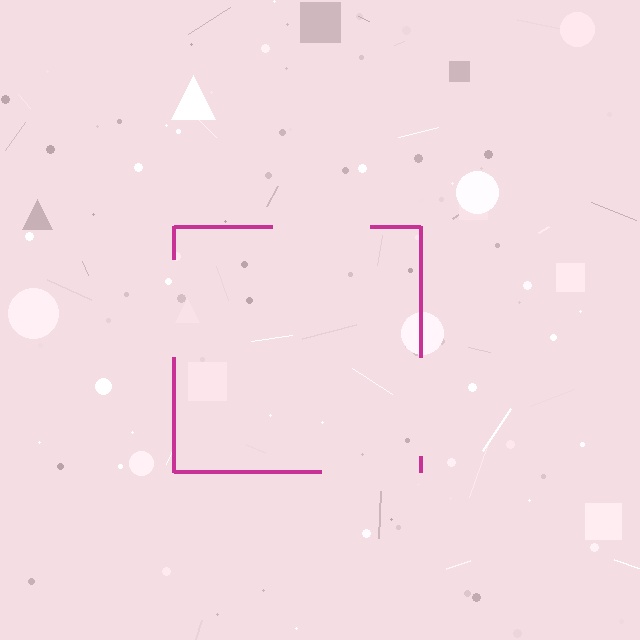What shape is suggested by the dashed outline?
The dashed outline suggests a square.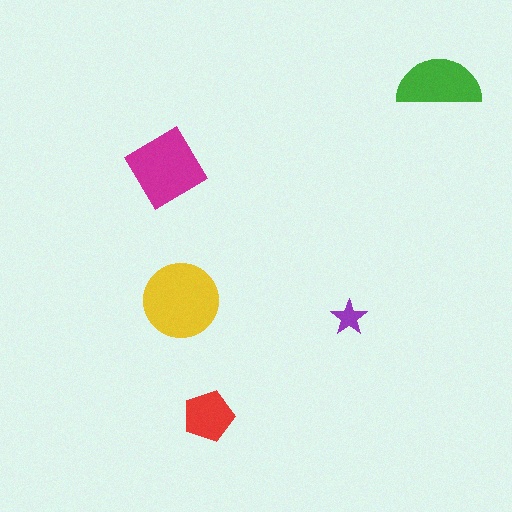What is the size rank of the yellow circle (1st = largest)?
1st.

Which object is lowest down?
The red pentagon is bottommost.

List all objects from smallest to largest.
The purple star, the red pentagon, the green semicircle, the magenta diamond, the yellow circle.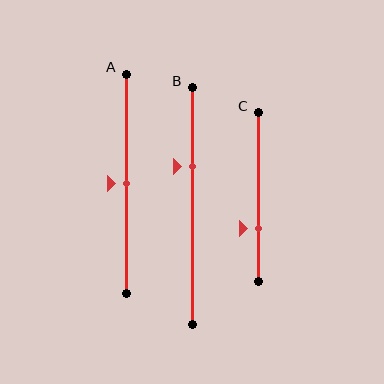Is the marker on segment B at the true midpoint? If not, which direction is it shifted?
No, the marker on segment B is shifted upward by about 17% of the segment length.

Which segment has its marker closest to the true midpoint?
Segment A has its marker closest to the true midpoint.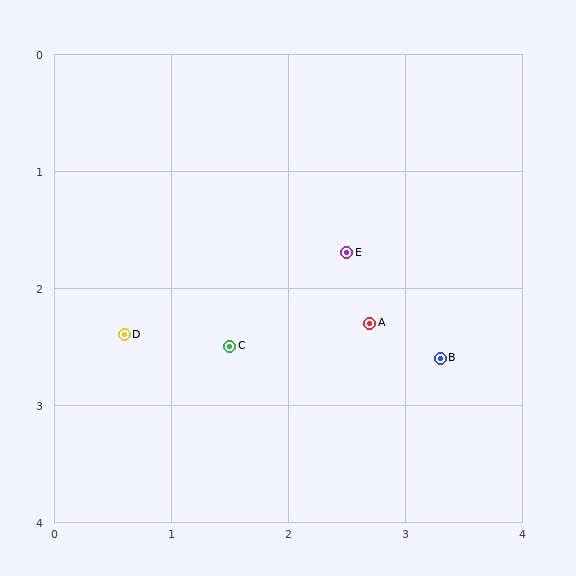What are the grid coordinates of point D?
Point D is at approximately (0.6, 2.4).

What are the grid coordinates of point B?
Point B is at approximately (3.3, 2.6).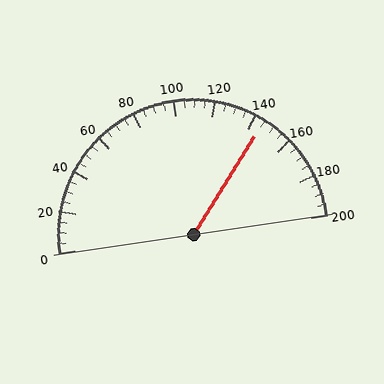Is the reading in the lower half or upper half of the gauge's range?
The reading is in the upper half of the range (0 to 200).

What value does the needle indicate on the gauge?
The needle indicates approximately 145.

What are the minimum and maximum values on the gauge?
The gauge ranges from 0 to 200.